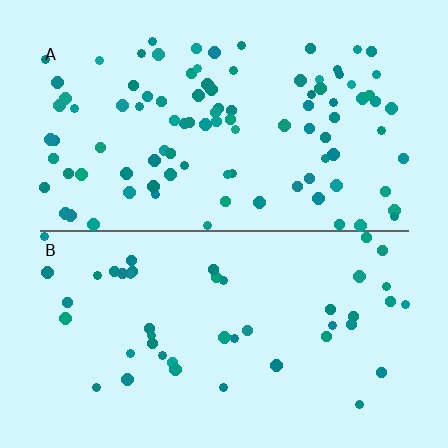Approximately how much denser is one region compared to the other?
Approximately 2.1× — region A over region B.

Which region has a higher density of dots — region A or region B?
A (the top).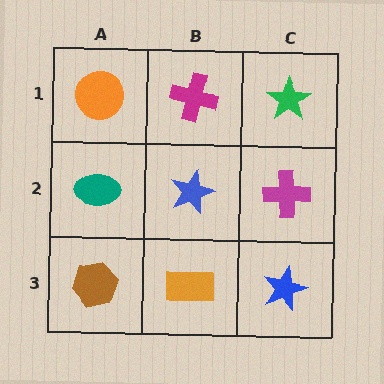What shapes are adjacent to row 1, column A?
A teal ellipse (row 2, column A), a magenta cross (row 1, column B).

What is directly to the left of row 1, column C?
A magenta cross.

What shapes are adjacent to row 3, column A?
A teal ellipse (row 2, column A), an orange rectangle (row 3, column B).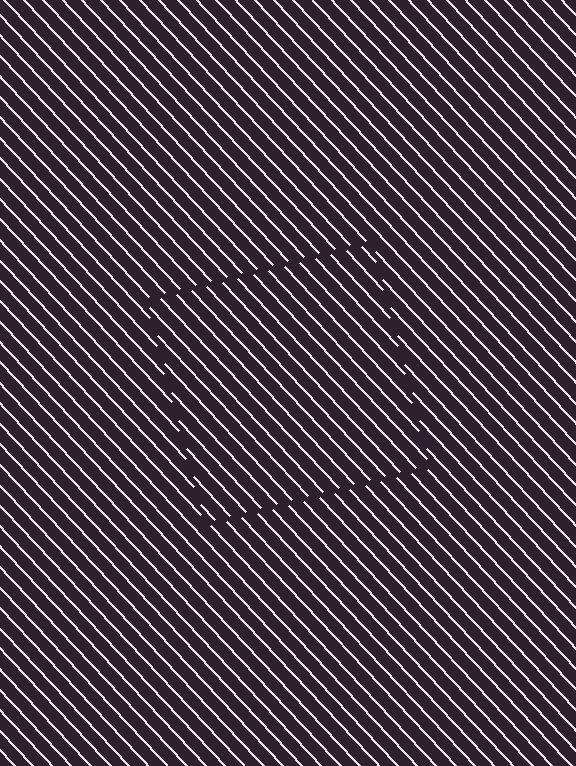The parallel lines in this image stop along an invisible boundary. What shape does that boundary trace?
An illusory square. The interior of the shape contains the same grating, shifted by half a period — the contour is defined by the phase discontinuity where line-ends from the inner and outer gratings abut.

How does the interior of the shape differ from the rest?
The interior of the shape contains the same grating, shifted by half a period — the contour is defined by the phase discontinuity where line-ends from the inner and outer gratings abut.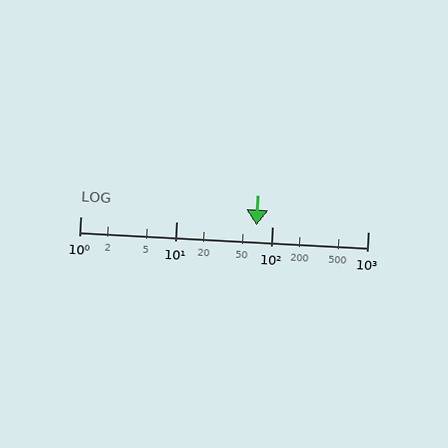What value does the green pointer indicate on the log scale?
The pointer indicates approximately 69.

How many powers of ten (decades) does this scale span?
The scale spans 3 decades, from 1 to 1000.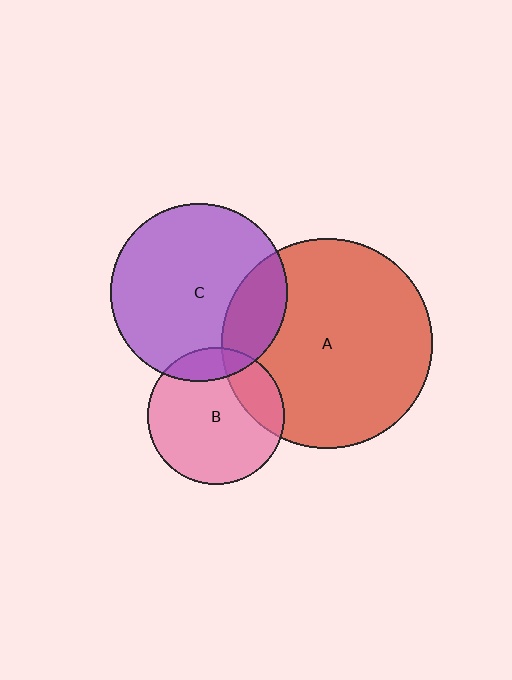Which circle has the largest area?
Circle A (red).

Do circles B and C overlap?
Yes.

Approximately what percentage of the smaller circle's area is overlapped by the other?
Approximately 15%.